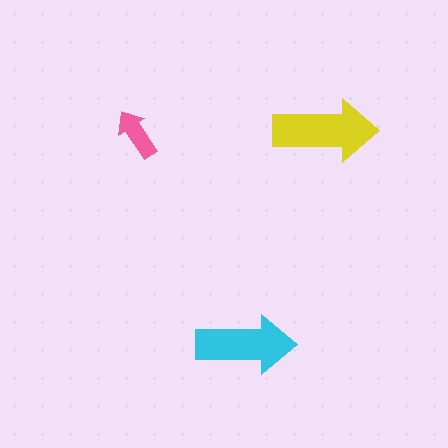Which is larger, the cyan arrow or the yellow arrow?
The yellow one.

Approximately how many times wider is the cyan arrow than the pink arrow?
About 2 times wider.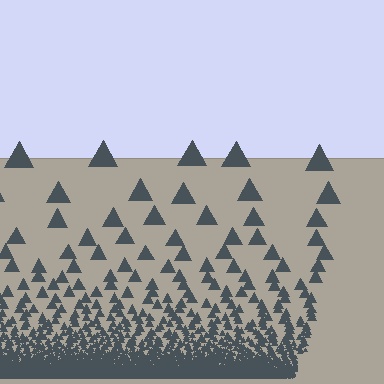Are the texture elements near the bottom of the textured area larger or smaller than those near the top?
Smaller. The gradient is inverted — elements near the bottom are smaller and denser.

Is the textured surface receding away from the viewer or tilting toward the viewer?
The surface appears to tilt toward the viewer. Texture elements get larger and sparser toward the top.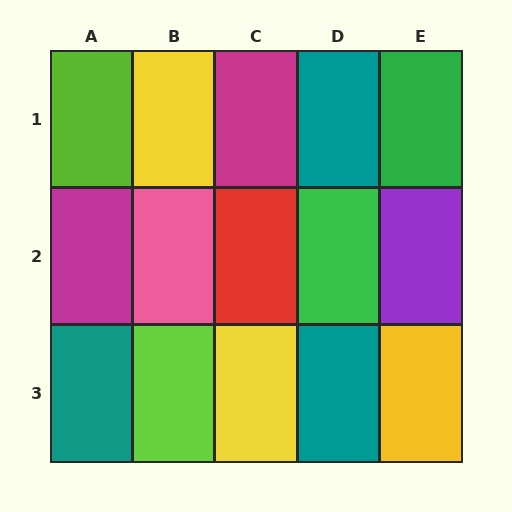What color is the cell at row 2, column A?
Magenta.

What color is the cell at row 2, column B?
Pink.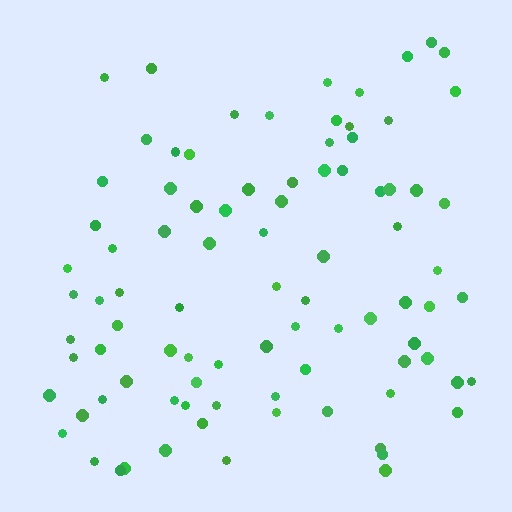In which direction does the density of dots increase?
From top to bottom, with the bottom side densest.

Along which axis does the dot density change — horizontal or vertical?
Vertical.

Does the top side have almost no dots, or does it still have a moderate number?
Still a moderate number, just noticeably fewer than the bottom.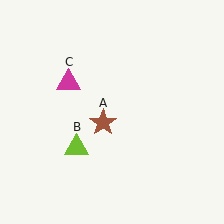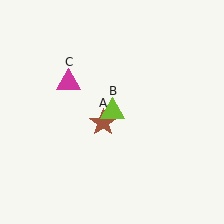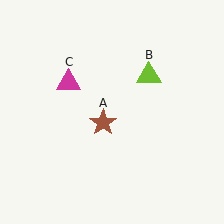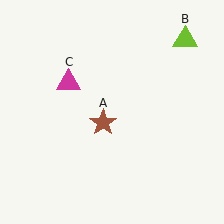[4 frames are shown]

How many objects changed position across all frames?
1 object changed position: lime triangle (object B).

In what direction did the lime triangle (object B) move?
The lime triangle (object B) moved up and to the right.